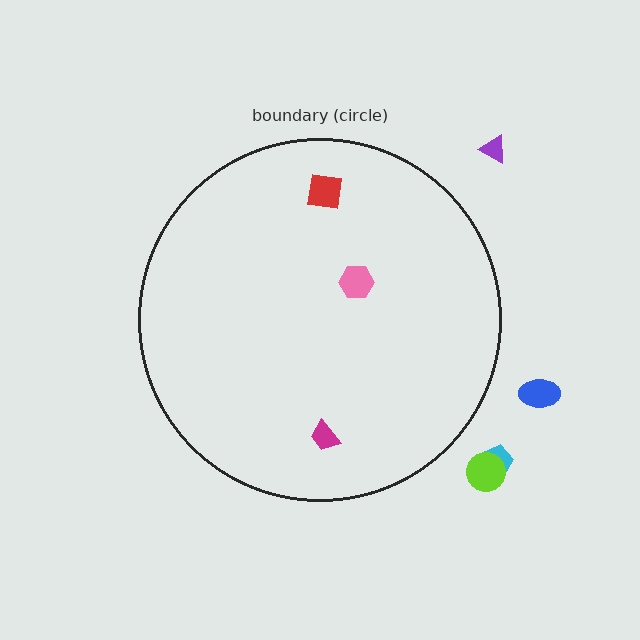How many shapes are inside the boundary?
3 inside, 4 outside.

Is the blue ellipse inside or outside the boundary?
Outside.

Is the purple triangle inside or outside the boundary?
Outside.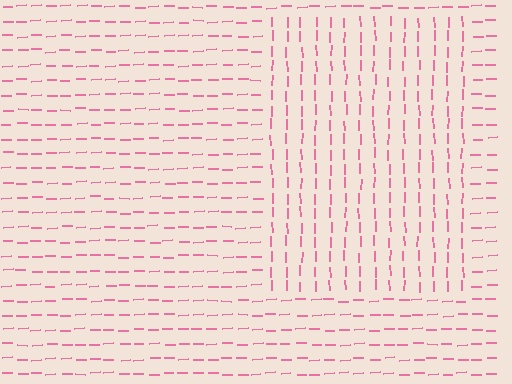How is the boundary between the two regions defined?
The boundary is defined purely by a change in line orientation (approximately 89 degrees difference). All lines are the same color and thickness.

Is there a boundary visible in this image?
Yes, there is a texture boundary formed by a change in line orientation.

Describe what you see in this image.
The image is filled with small pink line segments. A rectangle region in the image has lines oriented differently from the surrounding lines, creating a visible texture boundary.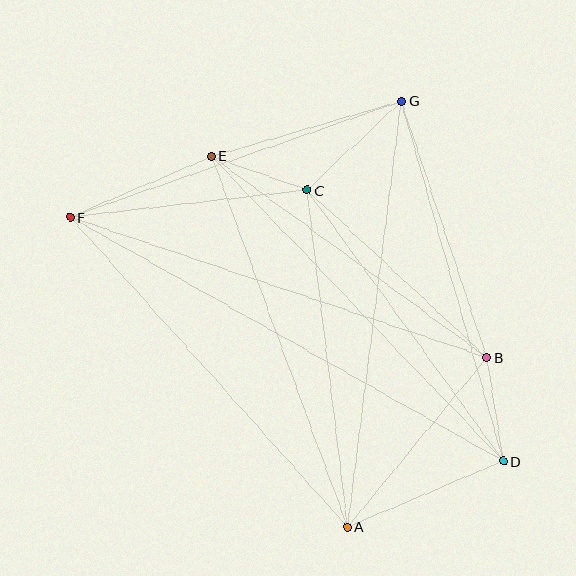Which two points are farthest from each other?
Points D and F are farthest from each other.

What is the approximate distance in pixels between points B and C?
The distance between B and C is approximately 246 pixels.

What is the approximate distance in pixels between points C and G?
The distance between C and G is approximately 130 pixels.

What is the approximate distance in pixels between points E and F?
The distance between E and F is approximately 154 pixels.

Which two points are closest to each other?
Points C and E are closest to each other.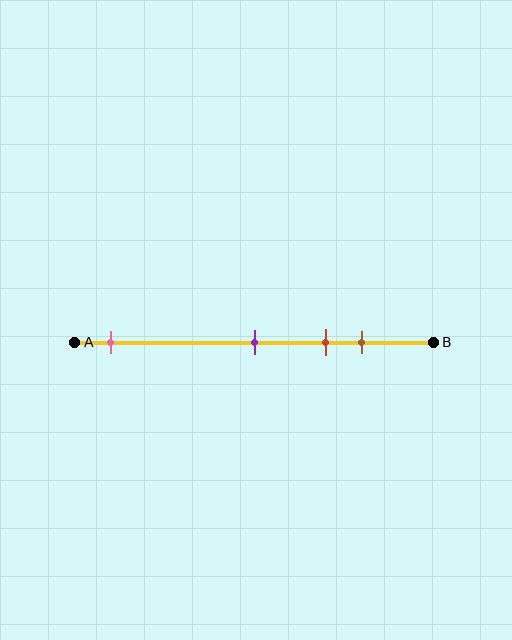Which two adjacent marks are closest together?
The red and brown marks are the closest adjacent pair.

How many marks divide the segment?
There are 4 marks dividing the segment.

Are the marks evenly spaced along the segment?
No, the marks are not evenly spaced.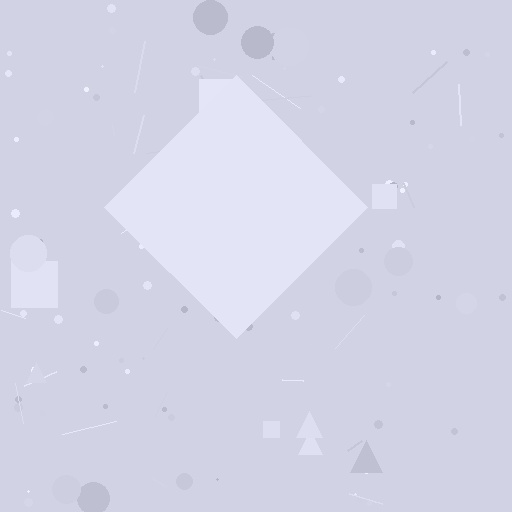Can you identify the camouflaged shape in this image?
The camouflaged shape is a diamond.